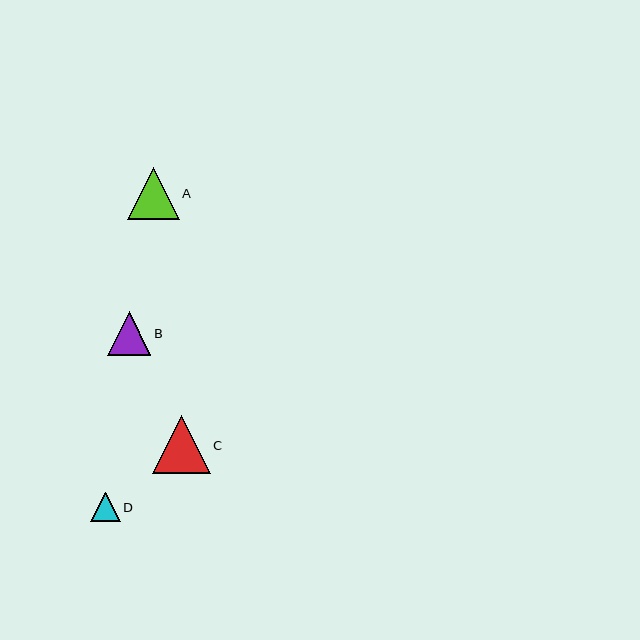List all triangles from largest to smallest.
From largest to smallest: C, A, B, D.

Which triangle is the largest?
Triangle C is the largest with a size of approximately 58 pixels.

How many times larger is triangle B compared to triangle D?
Triangle B is approximately 1.5 times the size of triangle D.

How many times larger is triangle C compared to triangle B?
Triangle C is approximately 1.3 times the size of triangle B.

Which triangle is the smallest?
Triangle D is the smallest with a size of approximately 30 pixels.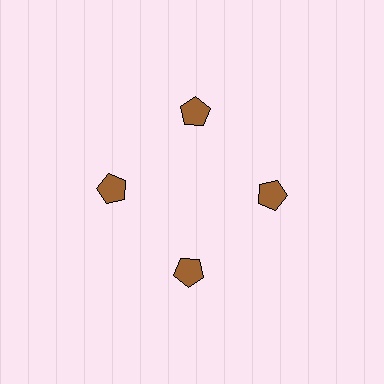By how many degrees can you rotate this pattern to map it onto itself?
The pattern maps onto itself every 90 degrees of rotation.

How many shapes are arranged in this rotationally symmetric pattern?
There are 4 shapes, arranged in 4 groups of 1.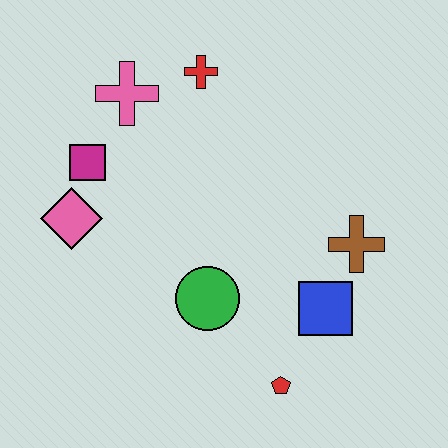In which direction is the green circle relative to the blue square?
The green circle is to the left of the blue square.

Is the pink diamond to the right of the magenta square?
No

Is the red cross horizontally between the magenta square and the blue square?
Yes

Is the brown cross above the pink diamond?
No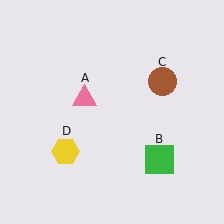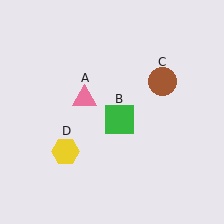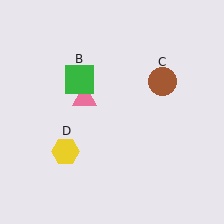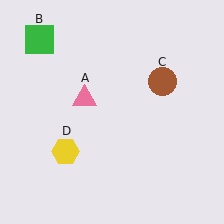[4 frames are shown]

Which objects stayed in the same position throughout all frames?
Pink triangle (object A) and brown circle (object C) and yellow hexagon (object D) remained stationary.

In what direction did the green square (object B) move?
The green square (object B) moved up and to the left.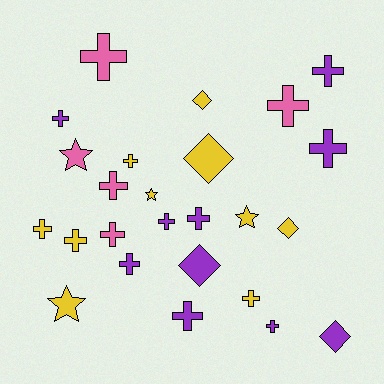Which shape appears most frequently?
Cross, with 16 objects.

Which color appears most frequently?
Purple, with 10 objects.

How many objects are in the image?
There are 25 objects.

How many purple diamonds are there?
There are 2 purple diamonds.